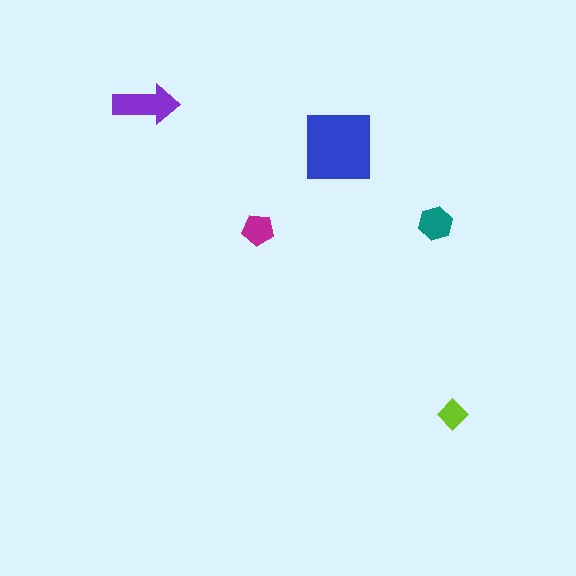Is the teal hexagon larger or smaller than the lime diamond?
Larger.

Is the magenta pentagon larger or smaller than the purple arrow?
Smaller.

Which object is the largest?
The blue square.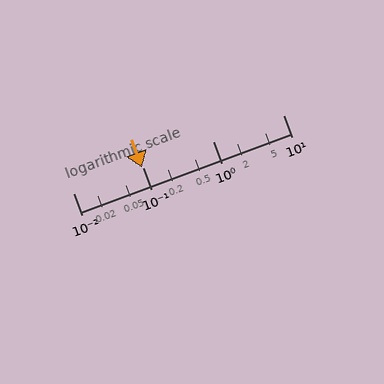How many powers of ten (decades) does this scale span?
The scale spans 3 decades, from 0.01 to 10.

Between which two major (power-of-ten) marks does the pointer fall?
The pointer is between 0.01 and 0.1.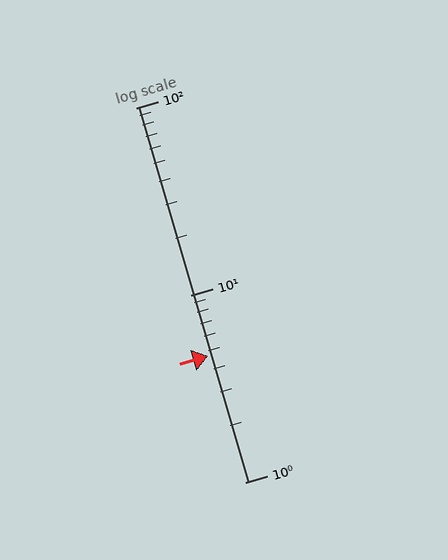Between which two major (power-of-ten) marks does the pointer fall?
The pointer is between 1 and 10.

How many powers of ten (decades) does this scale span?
The scale spans 2 decades, from 1 to 100.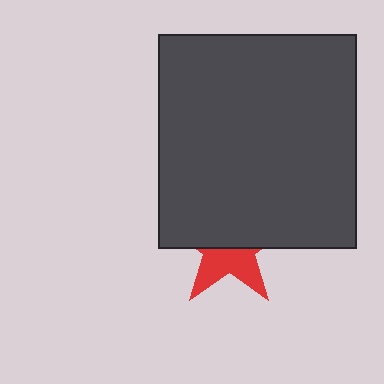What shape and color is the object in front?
The object in front is a dark gray rectangle.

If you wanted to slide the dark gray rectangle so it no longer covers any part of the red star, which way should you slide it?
Slide it up — that is the most direct way to separate the two shapes.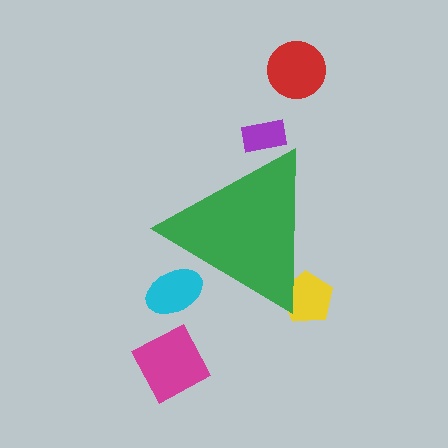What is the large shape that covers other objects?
A green triangle.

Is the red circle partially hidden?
No, the red circle is fully visible.